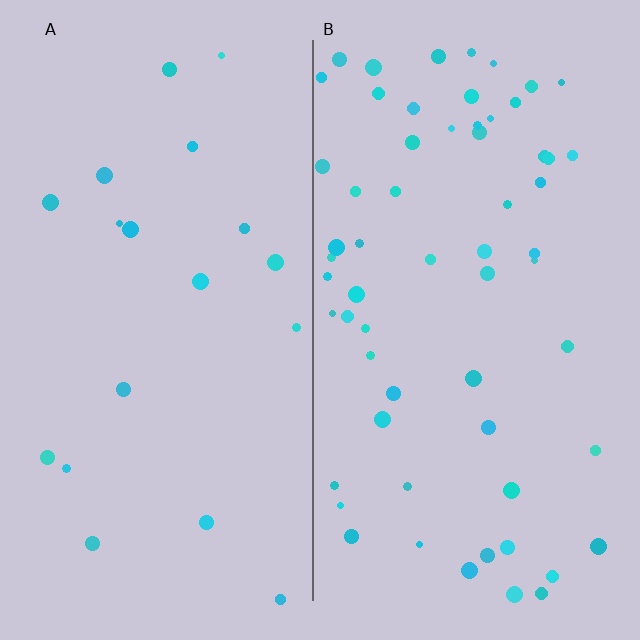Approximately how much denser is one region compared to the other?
Approximately 3.2× — region B over region A.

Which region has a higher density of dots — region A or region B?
B (the right).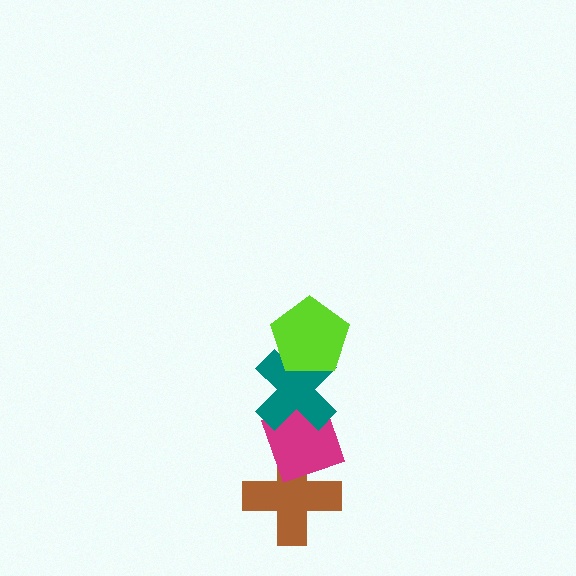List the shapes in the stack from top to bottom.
From top to bottom: the lime pentagon, the teal cross, the magenta diamond, the brown cross.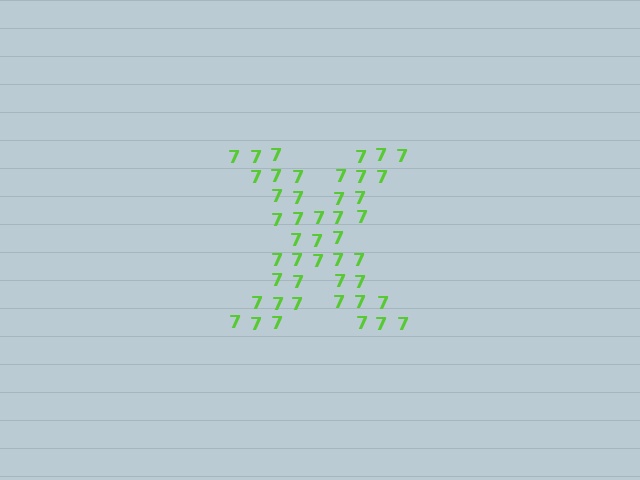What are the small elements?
The small elements are digit 7's.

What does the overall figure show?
The overall figure shows the letter X.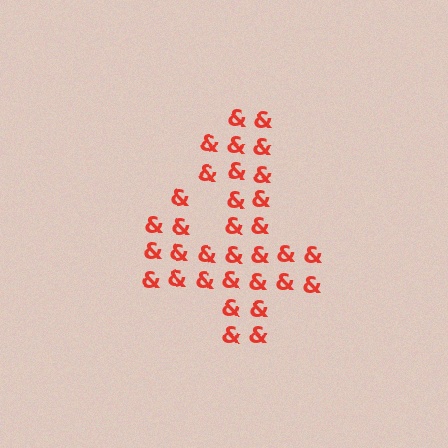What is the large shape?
The large shape is the digit 4.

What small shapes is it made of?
It is made of small ampersands.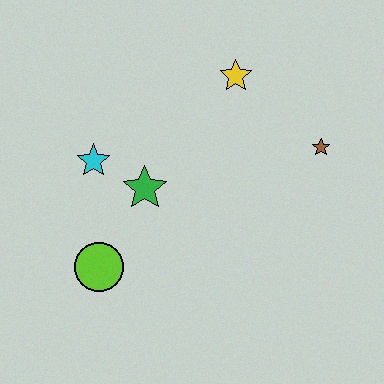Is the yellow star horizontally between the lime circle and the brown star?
Yes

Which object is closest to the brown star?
The yellow star is closest to the brown star.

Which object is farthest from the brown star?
The lime circle is farthest from the brown star.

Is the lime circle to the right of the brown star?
No